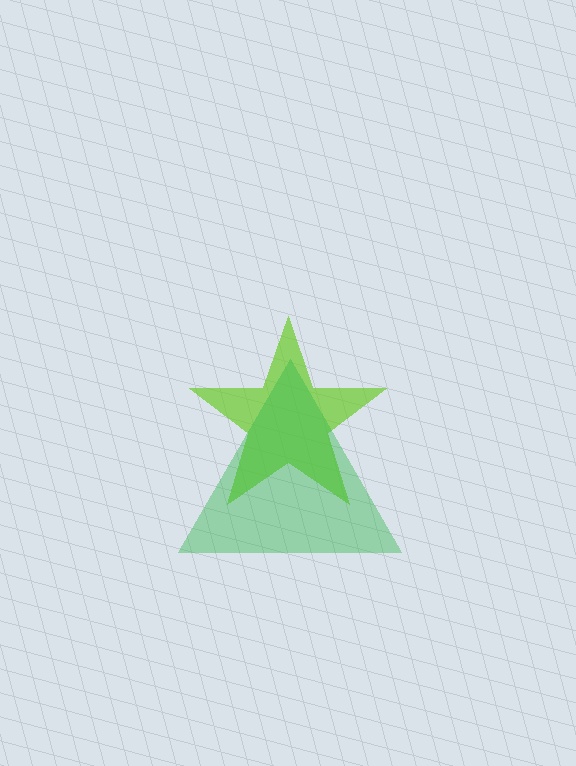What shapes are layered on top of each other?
The layered shapes are: a lime star, a green triangle.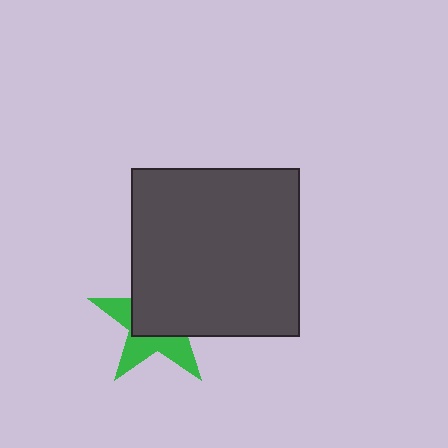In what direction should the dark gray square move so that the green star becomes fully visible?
The dark gray square should move toward the upper-right. That is the shortest direction to clear the overlap and leave the green star fully visible.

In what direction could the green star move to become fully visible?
The green star could move toward the lower-left. That would shift it out from behind the dark gray square entirely.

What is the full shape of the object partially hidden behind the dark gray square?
The partially hidden object is a green star.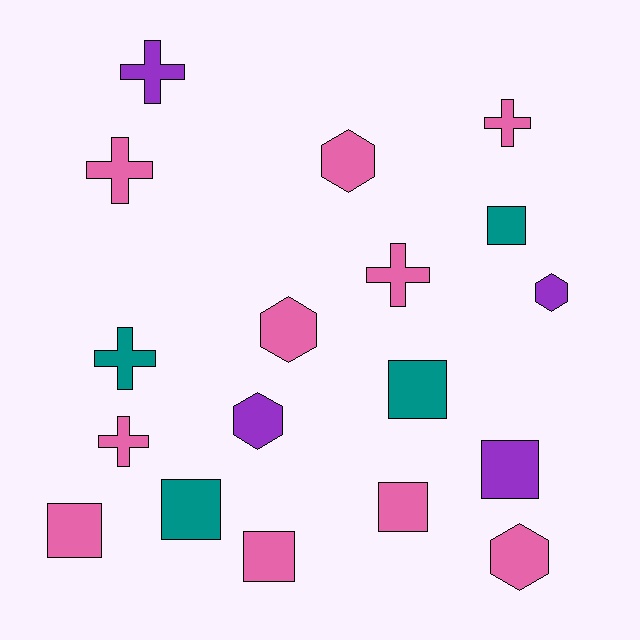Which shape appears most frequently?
Square, with 7 objects.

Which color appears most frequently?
Pink, with 10 objects.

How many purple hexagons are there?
There are 2 purple hexagons.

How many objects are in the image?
There are 18 objects.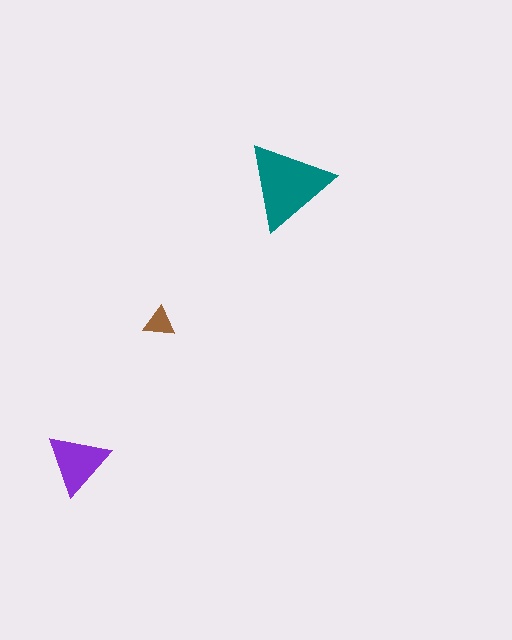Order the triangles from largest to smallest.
the teal one, the purple one, the brown one.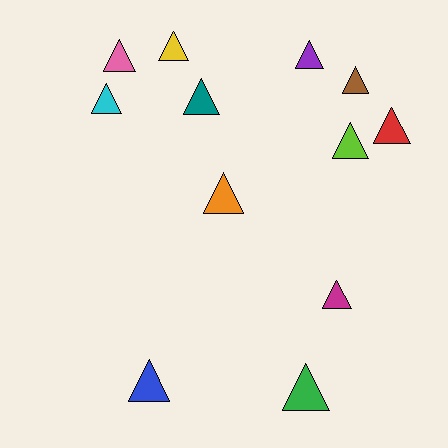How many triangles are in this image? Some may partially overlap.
There are 12 triangles.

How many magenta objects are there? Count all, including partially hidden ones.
There is 1 magenta object.